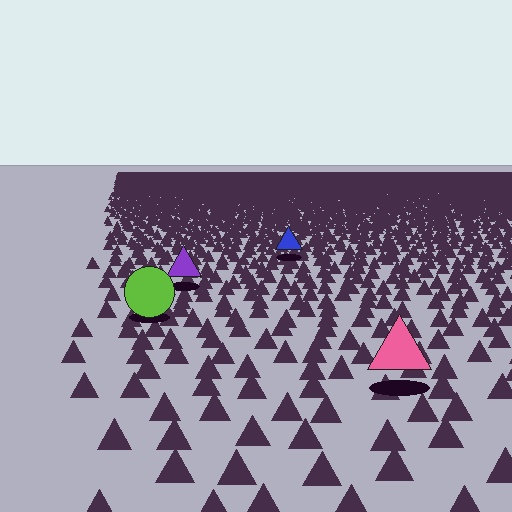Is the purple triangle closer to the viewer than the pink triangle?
No. The pink triangle is closer — you can tell from the texture gradient: the ground texture is coarser near it.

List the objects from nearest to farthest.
From nearest to farthest: the pink triangle, the lime circle, the purple triangle, the blue triangle.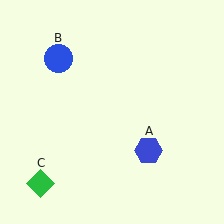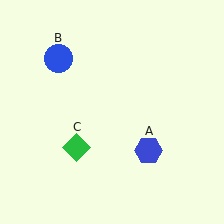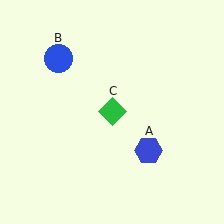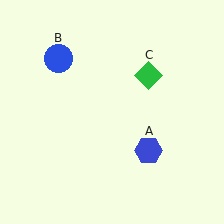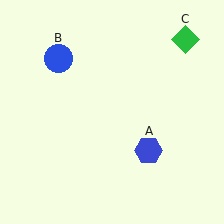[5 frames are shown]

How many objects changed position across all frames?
1 object changed position: green diamond (object C).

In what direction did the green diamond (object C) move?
The green diamond (object C) moved up and to the right.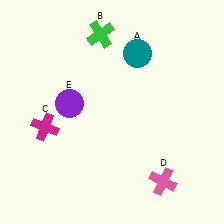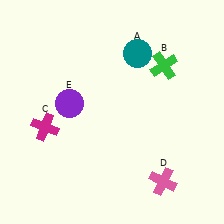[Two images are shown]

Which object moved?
The green cross (B) moved right.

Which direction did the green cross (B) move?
The green cross (B) moved right.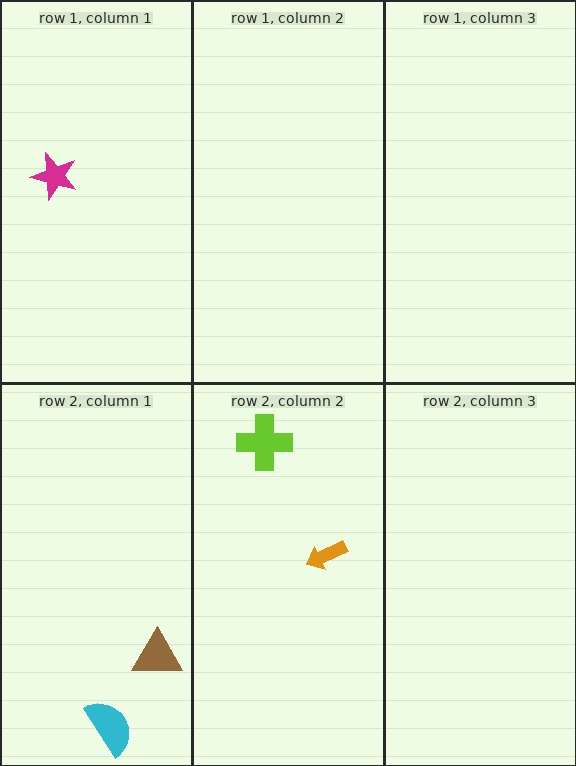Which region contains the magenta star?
The row 1, column 1 region.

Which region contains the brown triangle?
The row 2, column 1 region.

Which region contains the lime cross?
The row 2, column 2 region.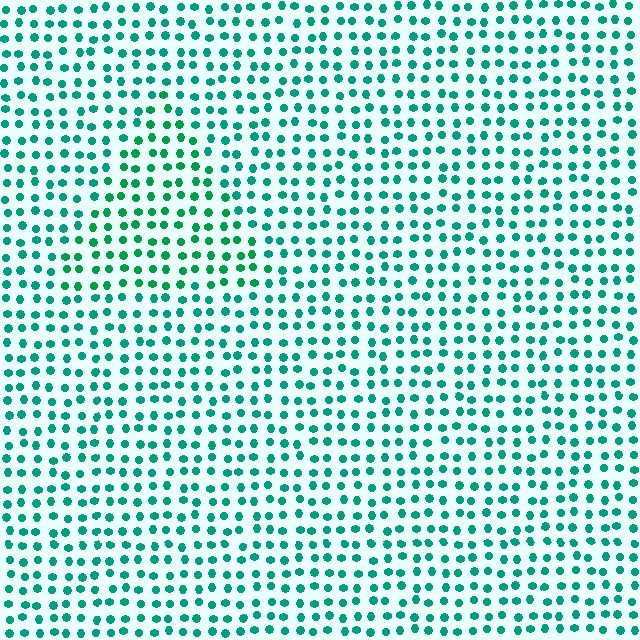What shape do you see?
I see a triangle.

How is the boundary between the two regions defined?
The boundary is defined purely by a slight shift in hue (about 21 degrees). Spacing, size, and orientation are identical on both sides.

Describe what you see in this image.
The image is filled with small teal elements in a uniform arrangement. A triangle-shaped region is visible where the elements are tinted to a slightly different hue, forming a subtle color boundary.